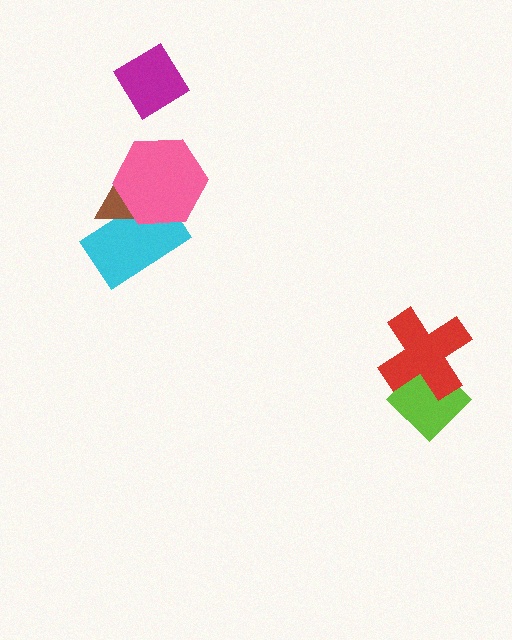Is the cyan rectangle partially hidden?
Yes, it is partially covered by another shape.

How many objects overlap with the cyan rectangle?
2 objects overlap with the cyan rectangle.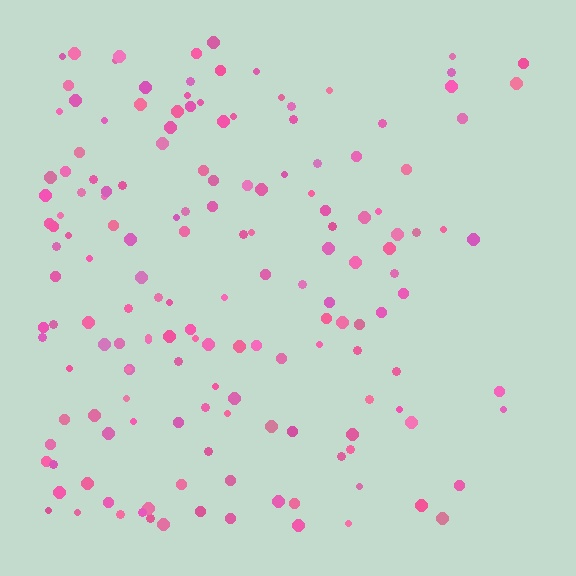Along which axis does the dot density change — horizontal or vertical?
Horizontal.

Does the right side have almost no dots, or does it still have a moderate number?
Still a moderate number, just noticeably fewer than the left.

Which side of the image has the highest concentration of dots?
The left.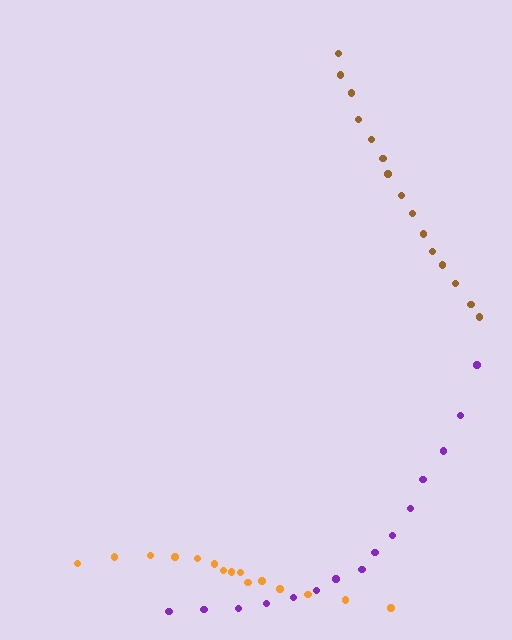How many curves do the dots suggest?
There are 3 distinct paths.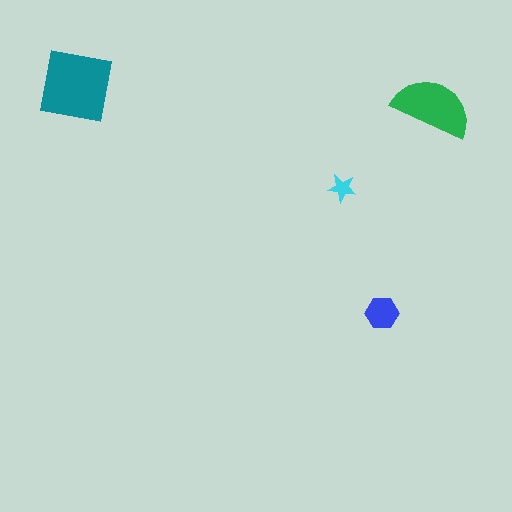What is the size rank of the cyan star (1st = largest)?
4th.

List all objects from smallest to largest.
The cyan star, the blue hexagon, the green semicircle, the teal square.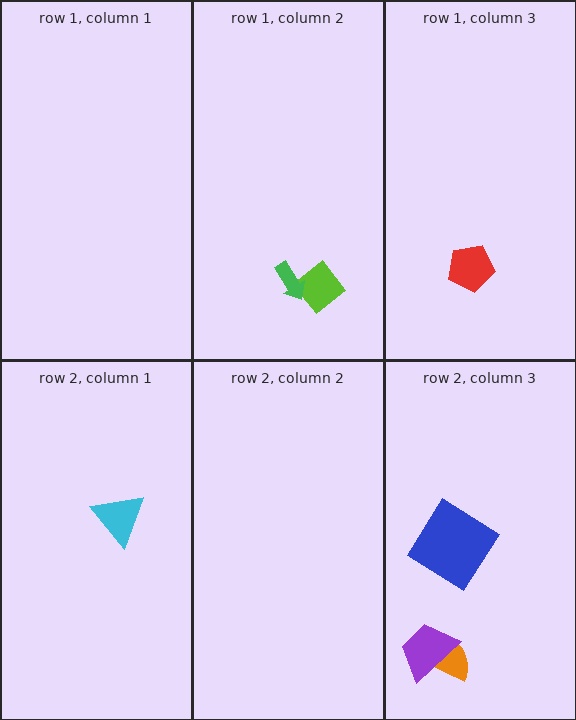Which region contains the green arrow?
The row 1, column 2 region.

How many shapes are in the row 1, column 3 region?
1.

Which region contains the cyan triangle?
The row 2, column 1 region.